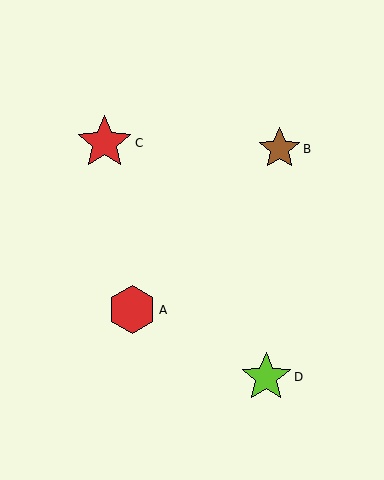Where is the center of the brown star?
The center of the brown star is at (280, 149).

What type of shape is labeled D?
Shape D is a lime star.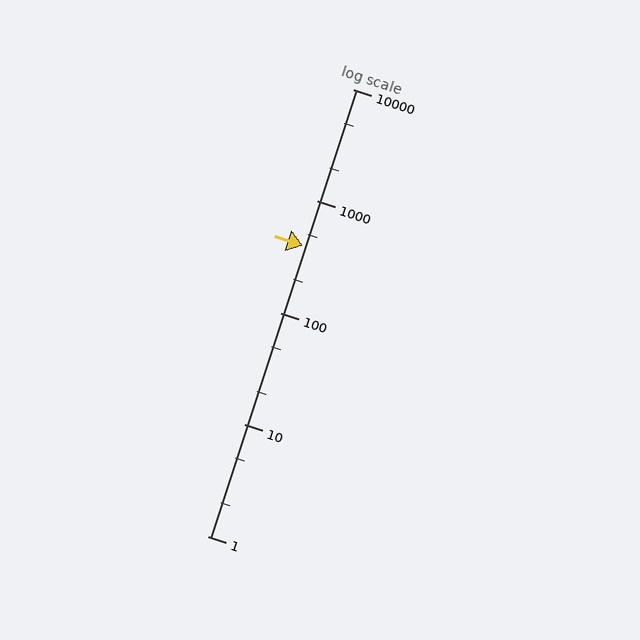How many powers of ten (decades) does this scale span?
The scale spans 4 decades, from 1 to 10000.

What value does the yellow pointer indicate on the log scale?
The pointer indicates approximately 400.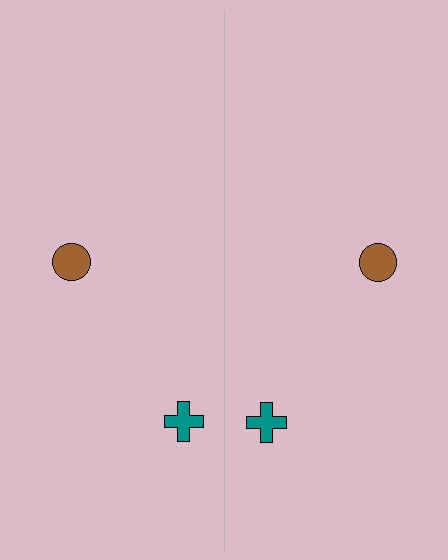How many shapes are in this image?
There are 4 shapes in this image.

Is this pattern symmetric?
Yes, this pattern has bilateral (reflection) symmetry.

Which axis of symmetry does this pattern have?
The pattern has a vertical axis of symmetry running through the center of the image.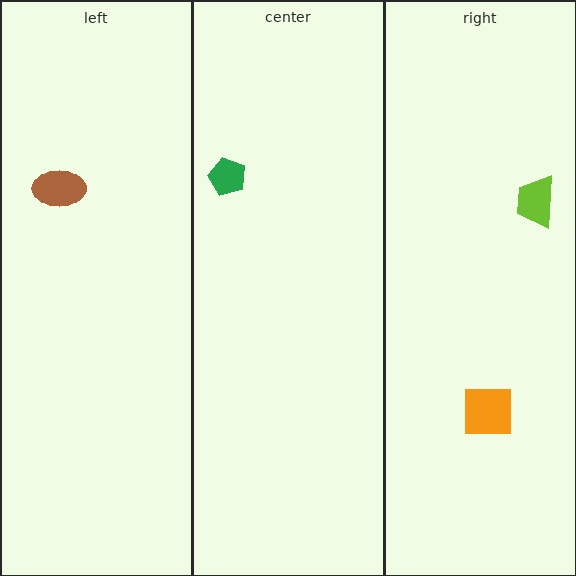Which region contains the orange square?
The right region.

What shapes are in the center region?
The green pentagon.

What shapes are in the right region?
The orange square, the lime trapezoid.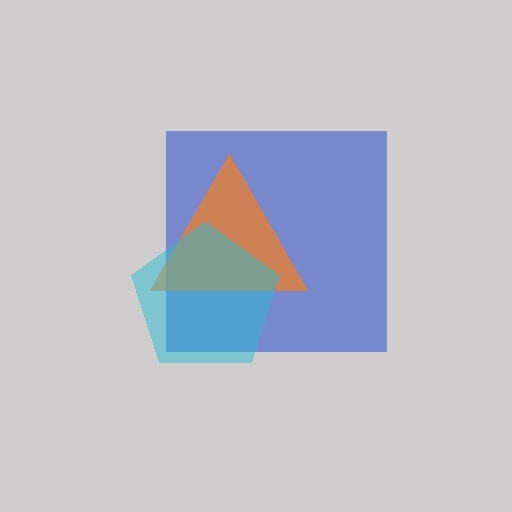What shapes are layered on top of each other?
The layered shapes are: a blue square, an orange triangle, a cyan pentagon.